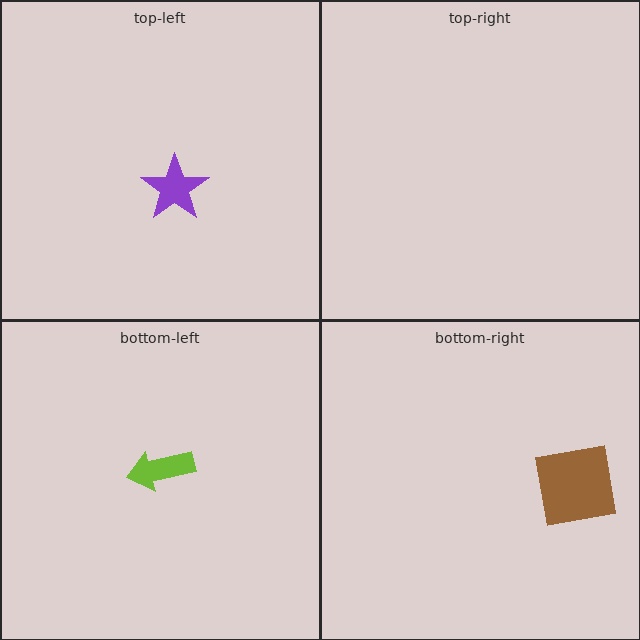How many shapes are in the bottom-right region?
1.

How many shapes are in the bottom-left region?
1.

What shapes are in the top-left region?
The purple star.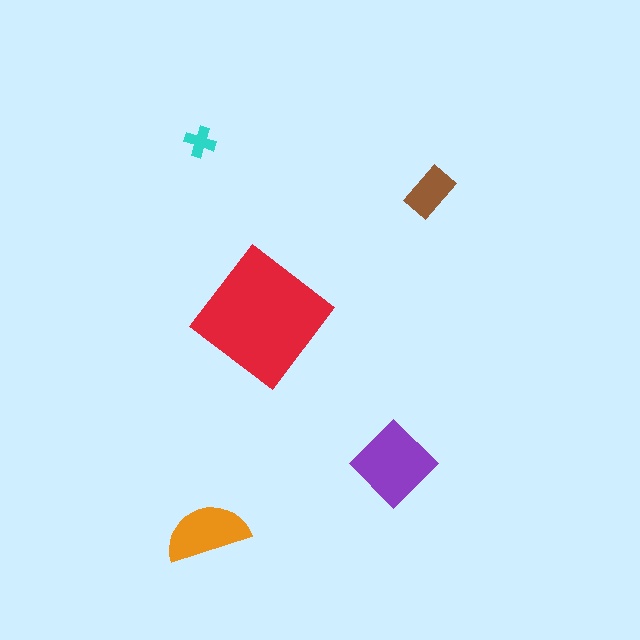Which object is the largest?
The red diamond.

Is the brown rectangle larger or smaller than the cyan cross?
Larger.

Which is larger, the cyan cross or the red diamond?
The red diamond.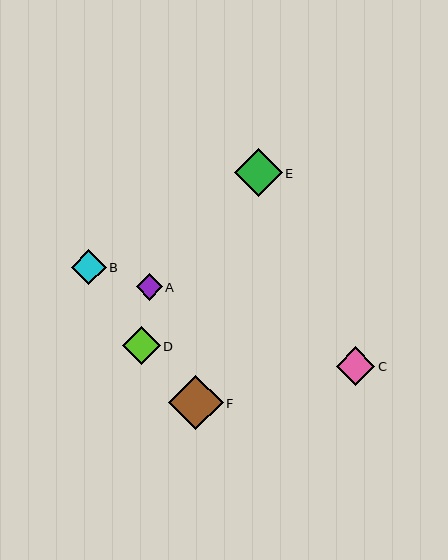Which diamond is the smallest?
Diamond A is the smallest with a size of approximately 26 pixels.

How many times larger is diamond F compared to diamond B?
Diamond F is approximately 1.6 times the size of diamond B.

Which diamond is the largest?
Diamond F is the largest with a size of approximately 55 pixels.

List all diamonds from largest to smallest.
From largest to smallest: F, E, C, D, B, A.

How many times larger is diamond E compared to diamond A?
Diamond E is approximately 1.8 times the size of diamond A.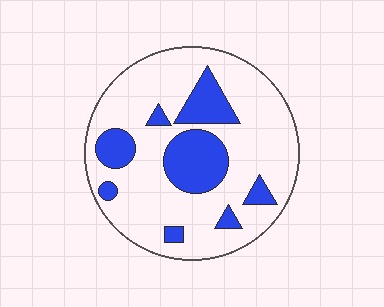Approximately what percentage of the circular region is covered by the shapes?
Approximately 25%.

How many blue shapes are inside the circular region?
8.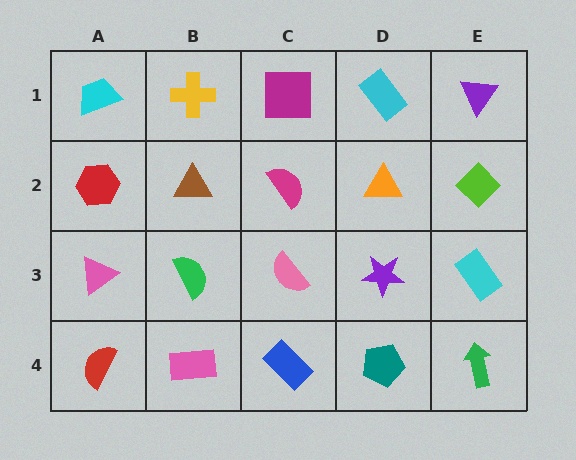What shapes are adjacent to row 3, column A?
A red hexagon (row 2, column A), a red semicircle (row 4, column A), a green semicircle (row 3, column B).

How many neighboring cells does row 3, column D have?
4.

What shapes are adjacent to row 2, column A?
A cyan trapezoid (row 1, column A), a pink triangle (row 3, column A), a brown triangle (row 2, column B).